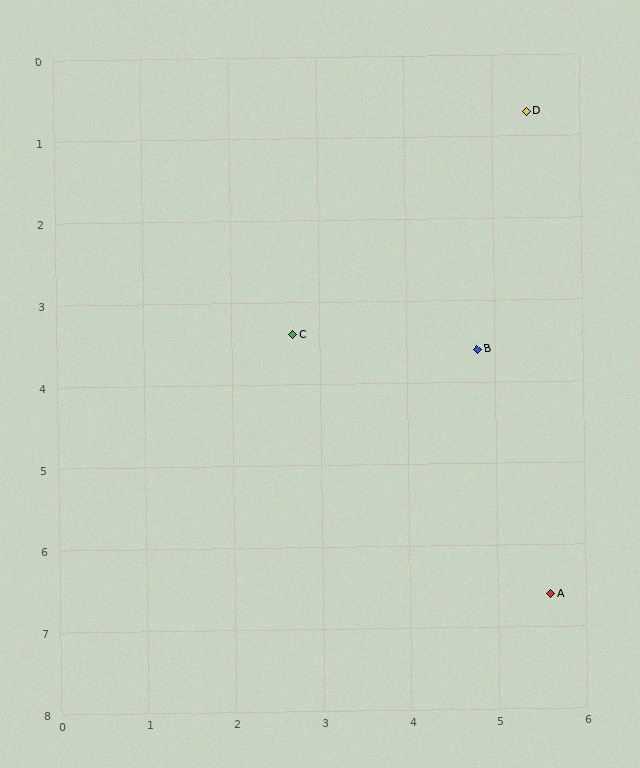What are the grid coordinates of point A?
Point A is at approximately (5.6, 6.6).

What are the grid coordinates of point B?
Point B is at approximately (4.8, 3.6).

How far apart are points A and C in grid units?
Points A and C are about 4.3 grid units apart.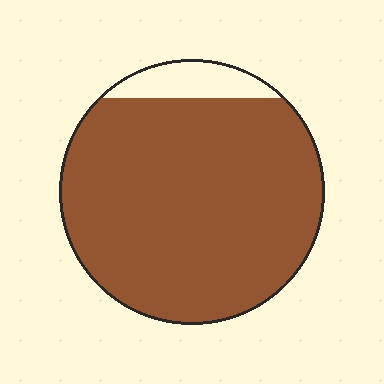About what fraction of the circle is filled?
About nine tenths (9/10).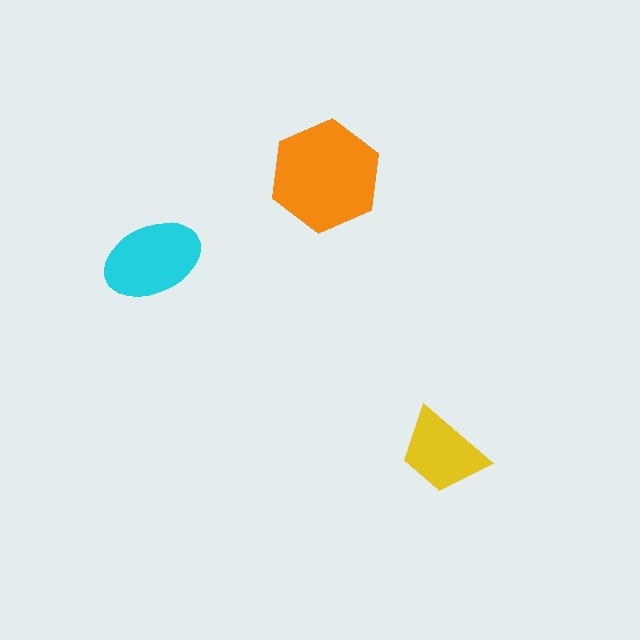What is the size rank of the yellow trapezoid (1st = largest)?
3rd.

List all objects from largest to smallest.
The orange hexagon, the cyan ellipse, the yellow trapezoid.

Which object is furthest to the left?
The cyan ellipse is leftmost.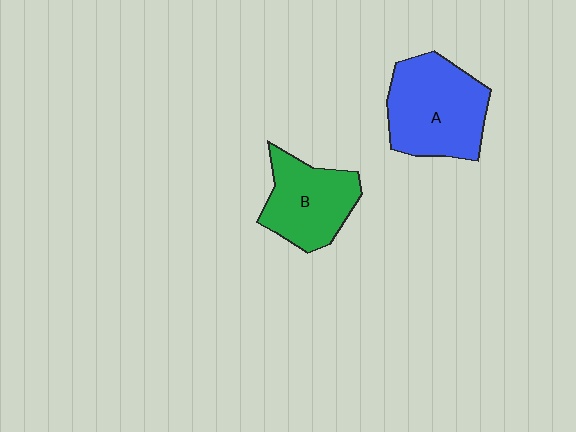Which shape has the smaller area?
Shape B (green).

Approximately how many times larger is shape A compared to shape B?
Approximately 1.3 times.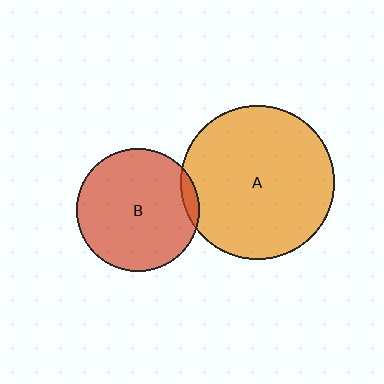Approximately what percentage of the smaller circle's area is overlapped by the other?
Approximately 5%.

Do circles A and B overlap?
Yes.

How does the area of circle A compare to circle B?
Approximately 1.6 times.